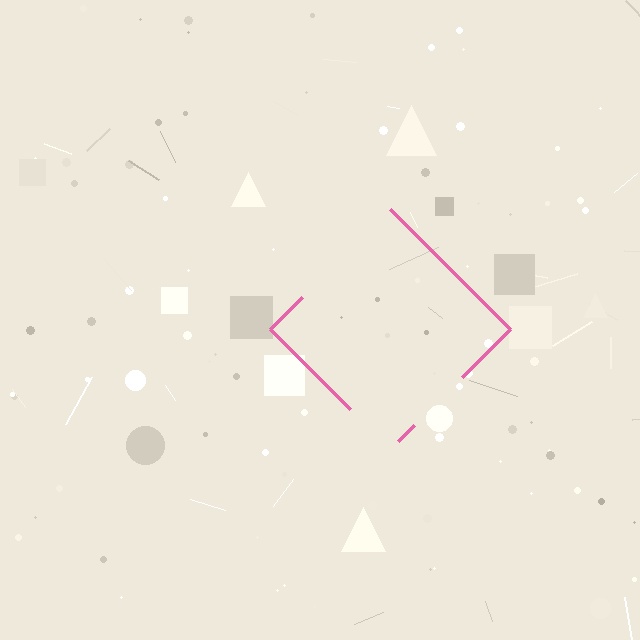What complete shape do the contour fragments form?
The contour fragments form a diamond.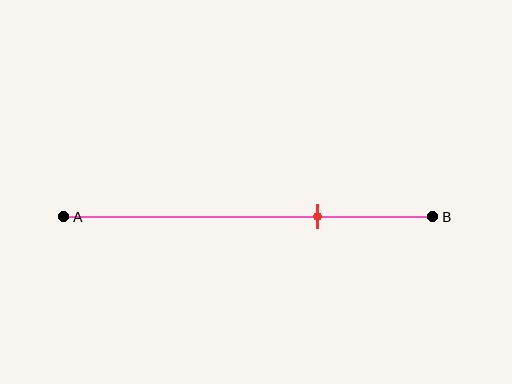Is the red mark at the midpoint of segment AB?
No, the mark is at about 70% from A, not at the 50% midpoint.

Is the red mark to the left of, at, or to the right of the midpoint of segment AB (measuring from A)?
The red mark is to the right of the midpoint of segment AB.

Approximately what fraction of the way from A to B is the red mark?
The red mark is approximately 70% of the way from A to B.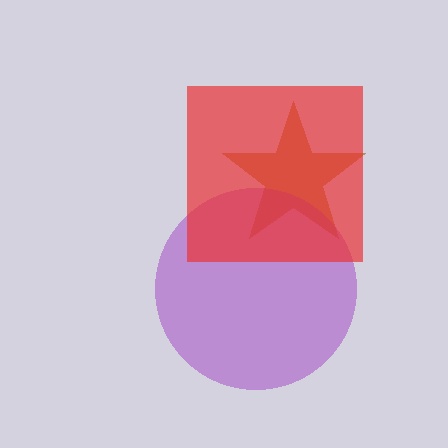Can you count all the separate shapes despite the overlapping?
Yes, there are 3 separate shapes.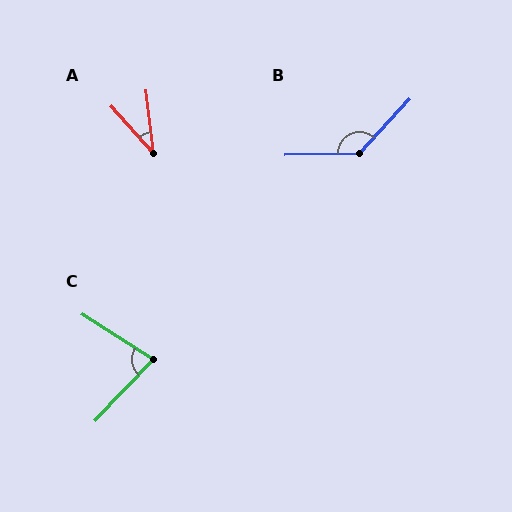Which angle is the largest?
B, at approximately 134 degrees.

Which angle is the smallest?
A, at approximately 35 degrees.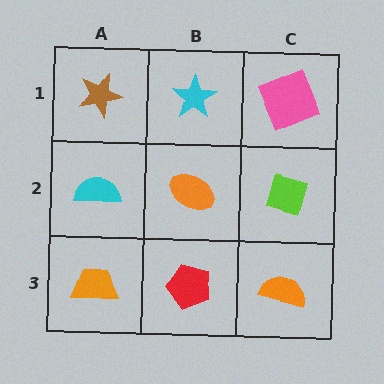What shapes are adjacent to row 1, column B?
An orange ellipse (row 2, column B), a brown star (row 1, column A), a pink square (row 1, column C).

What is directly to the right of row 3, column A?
A red pentagon.